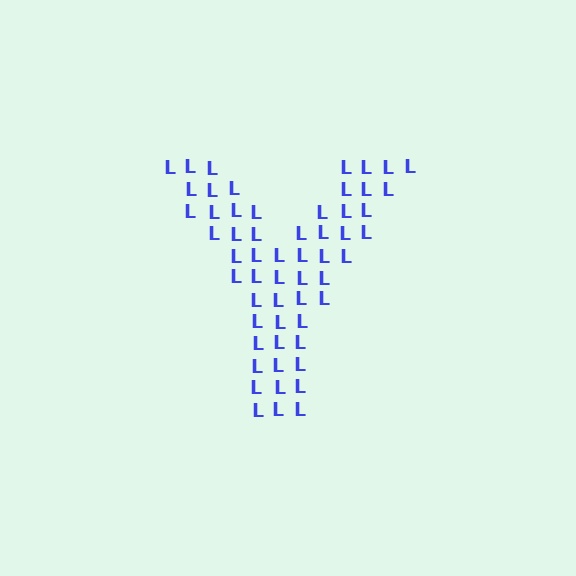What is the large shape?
The large shape is the letter Y.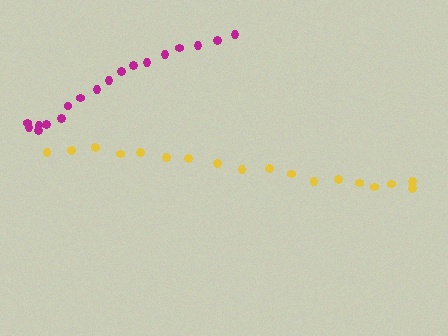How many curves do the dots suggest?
There are 2 distinct paths.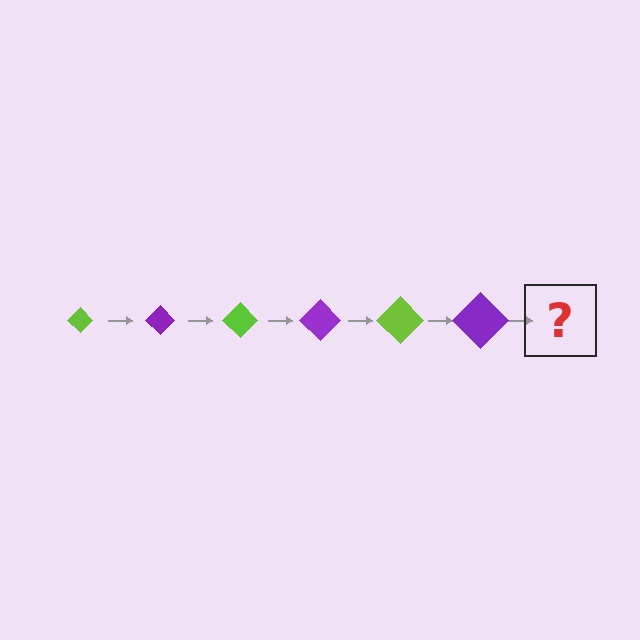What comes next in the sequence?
The next element should be a lime diamond, larger than the previous one.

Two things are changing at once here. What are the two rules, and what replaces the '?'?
The two rules are that the diamond grows larger each step and the color cycles through lime and purple. The '?' should be a lime diamond, larger than the previous one.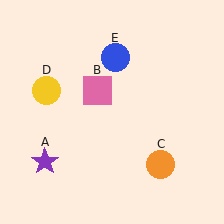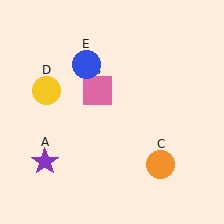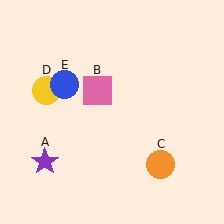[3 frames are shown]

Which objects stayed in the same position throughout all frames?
Purple star (object A) and pink square (object B) and orange circle (object C) and yellow circle (object D) remained stationary.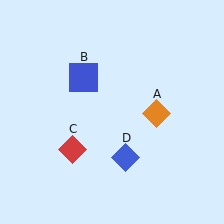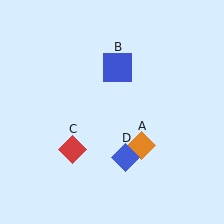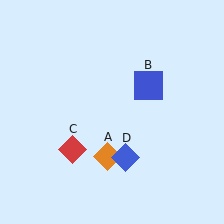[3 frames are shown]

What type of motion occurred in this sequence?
The orange diamond (object A), blue square (object B) rotated clockwise around the center of the scene.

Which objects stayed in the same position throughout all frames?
Red diamond (object C) and blue diamond (object D) remained stationary.